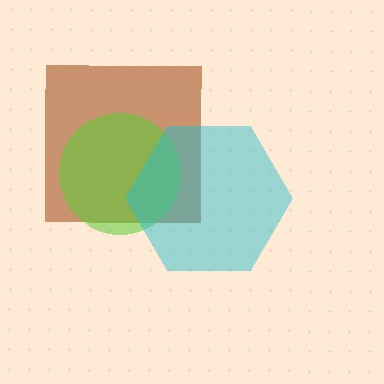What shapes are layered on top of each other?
The layered shapes are: a brown square, a lime circle, a cyan hexagon.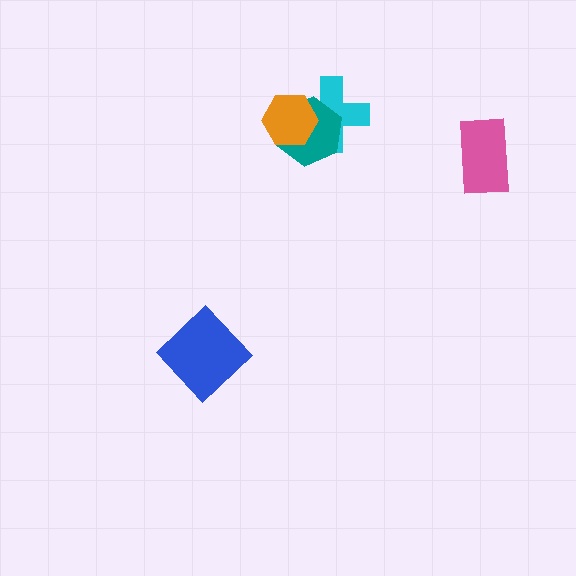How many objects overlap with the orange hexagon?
2 objects overlap with the orange hexagon.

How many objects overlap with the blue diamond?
0 objects overlap with the blue diamond.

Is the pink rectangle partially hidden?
No, no other shape covers it.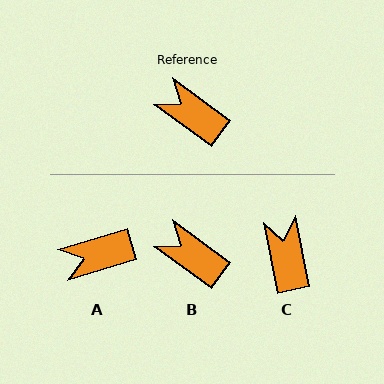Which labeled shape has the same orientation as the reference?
B.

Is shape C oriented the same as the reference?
No, it is off by about 43 degrees.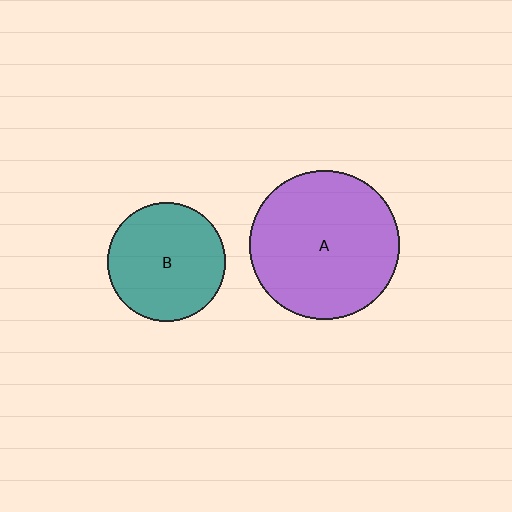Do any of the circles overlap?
No, none of the circles overlap.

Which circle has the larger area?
Circle A (purple).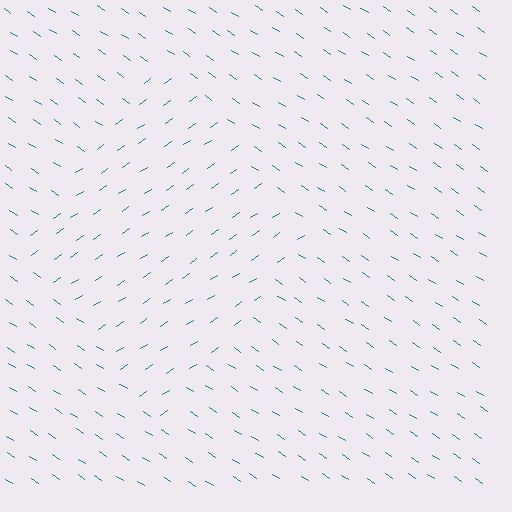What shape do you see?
I see a diamond.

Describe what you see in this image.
The image is filled with small teal line segments. A diamond region in the image has lines oriented differently from the surrounding lines, creating a visible texture boundary.